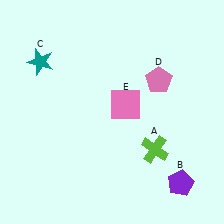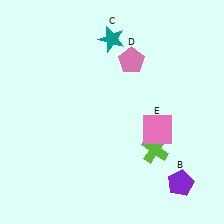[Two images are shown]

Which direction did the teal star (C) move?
The teal star (C) moved right.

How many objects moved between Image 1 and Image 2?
3 objects moved between the two images.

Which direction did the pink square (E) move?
The pink square (E) moved right.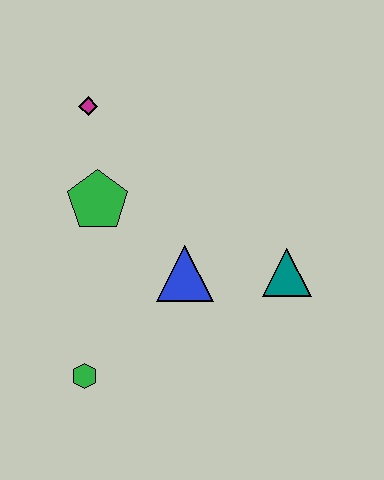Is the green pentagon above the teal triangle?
Yes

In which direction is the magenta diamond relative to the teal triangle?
The magenta diamond is to the left of the teal triangle.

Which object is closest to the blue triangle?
The teal triangle is closest to the blue triangle.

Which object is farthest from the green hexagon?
The magenta diamond is farthest from the green hexagon.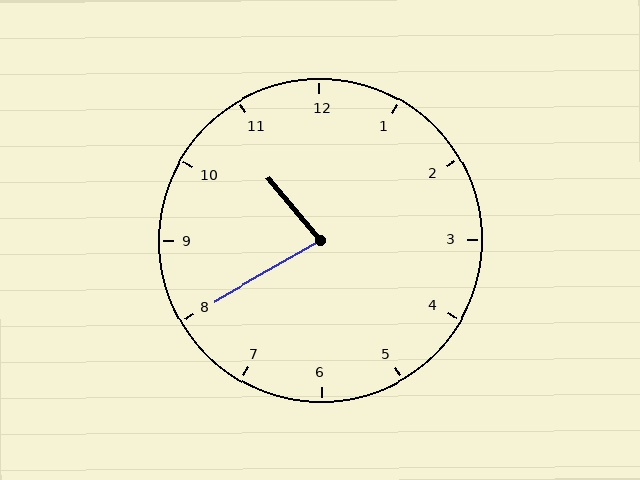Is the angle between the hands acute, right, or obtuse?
It is acute.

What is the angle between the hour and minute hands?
Approximately 80 degrees.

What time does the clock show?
10:40.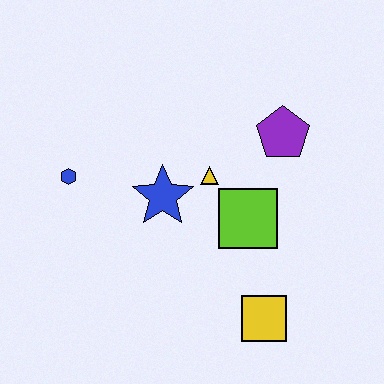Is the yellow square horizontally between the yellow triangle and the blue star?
No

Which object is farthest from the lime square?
The blue hexagon is farthest from the lime square.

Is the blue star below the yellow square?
No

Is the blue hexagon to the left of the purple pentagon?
Yes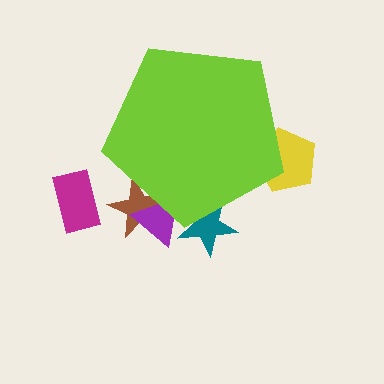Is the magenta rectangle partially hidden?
No, the magenta rectangle is fully visible.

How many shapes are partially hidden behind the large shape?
4 shapes are partially hidden.